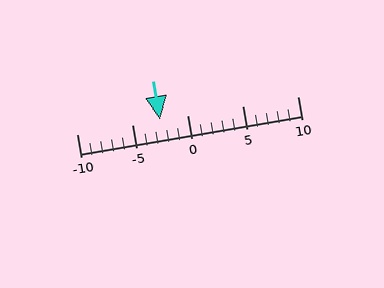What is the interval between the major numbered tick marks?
The major tick marks are spaced 5 units apart.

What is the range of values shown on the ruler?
The ruler shows values from -10 to 10.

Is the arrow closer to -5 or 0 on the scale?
The arrow is closer to 0.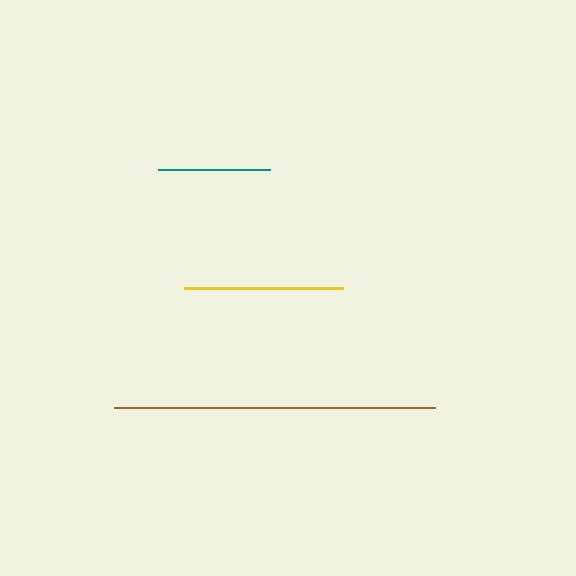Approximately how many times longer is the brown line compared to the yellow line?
The brown line is approximately 2.0 times the length of the yellow line.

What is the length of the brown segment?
The brown segment is approximately 321 pixels long.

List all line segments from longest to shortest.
From longest to shortest: brown, yellow, teal.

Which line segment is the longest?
The brown line is the longest at approximately 321 pixels.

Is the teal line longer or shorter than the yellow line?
The yellow line is longer than the teal line.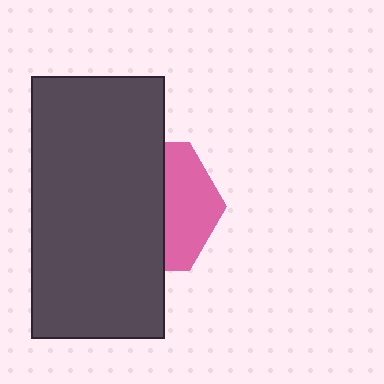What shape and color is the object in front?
The object in front is a dark gray rectangle.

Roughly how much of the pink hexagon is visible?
A small part of it is visible (roughly 38%).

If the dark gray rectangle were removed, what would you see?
You would see the complete pink hexagon.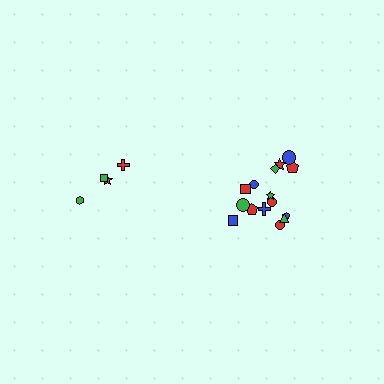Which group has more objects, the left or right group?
The right group.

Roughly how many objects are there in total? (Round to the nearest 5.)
Roughly 20 objects in total.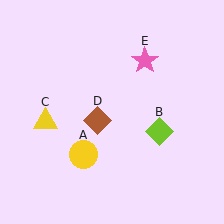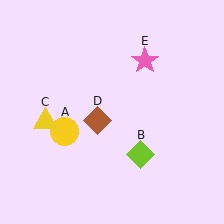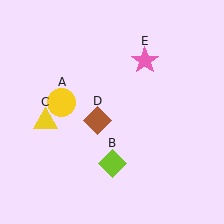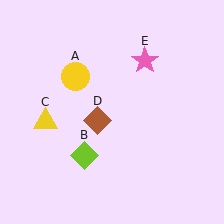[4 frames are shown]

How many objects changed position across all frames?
2 objects changed position: yellow circle (object A), lime diamond (object B).